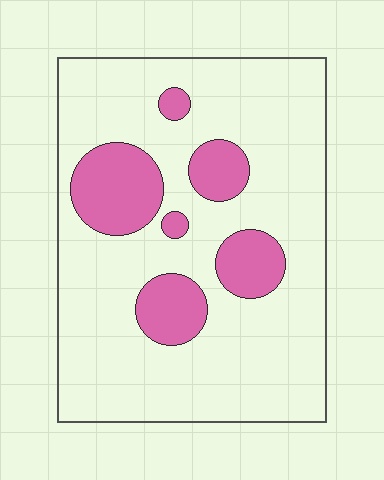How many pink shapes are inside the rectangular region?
6.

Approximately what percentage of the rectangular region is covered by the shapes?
Approximately 20%.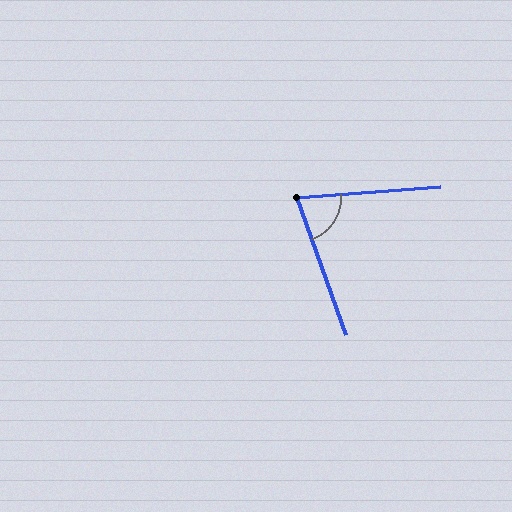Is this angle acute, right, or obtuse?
It is acute.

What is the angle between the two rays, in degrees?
Approximately 75 degrees.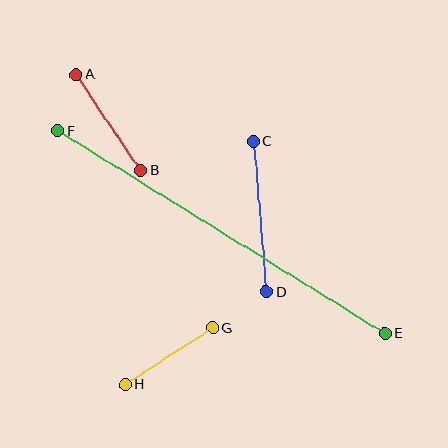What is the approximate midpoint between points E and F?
The midpoint is at approximately (221, 232) pixels.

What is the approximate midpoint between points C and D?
The midpoint is at approximately (260, 217) pixels.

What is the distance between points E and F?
The distance is approximately 386 pixels.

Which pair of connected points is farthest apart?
Points E and F are farthest apart.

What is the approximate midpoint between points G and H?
The midpoint is at approximately (169, 356) pixels.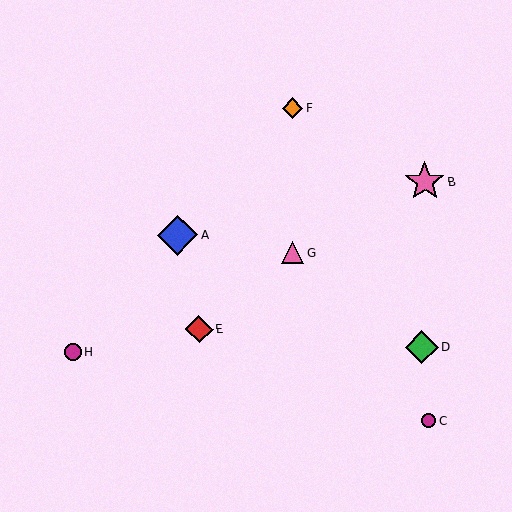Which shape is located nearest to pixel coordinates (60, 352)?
The magenta circle (labeled H) at (73, 352) is nearest to that location.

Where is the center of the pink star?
The center of the pink star is at (425, 181).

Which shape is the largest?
The blue diamond (labeled A) is the largest.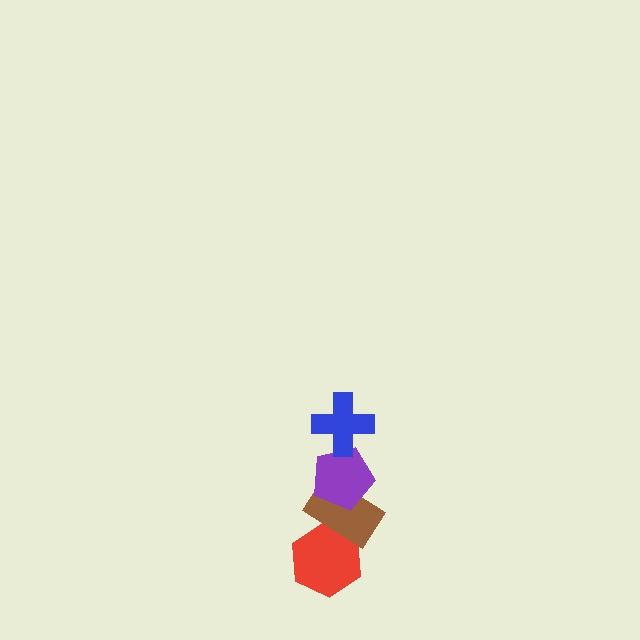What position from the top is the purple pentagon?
The purple pentagon is 2nd from the top.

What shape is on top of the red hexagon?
The brown rectangle is on top of the red hexagon.